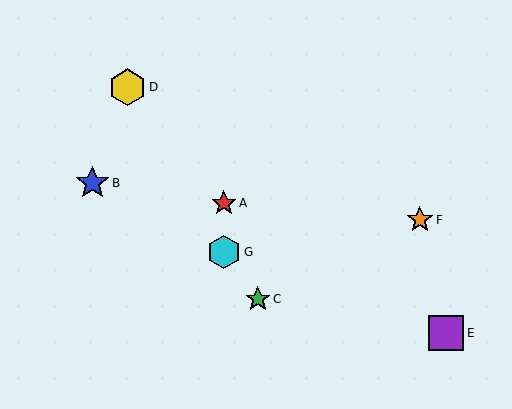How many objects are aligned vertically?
2 objects (A, G) are aligned vertically.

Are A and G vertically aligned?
Yes, both are at x≈224.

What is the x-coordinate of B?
Object B is at x≈92.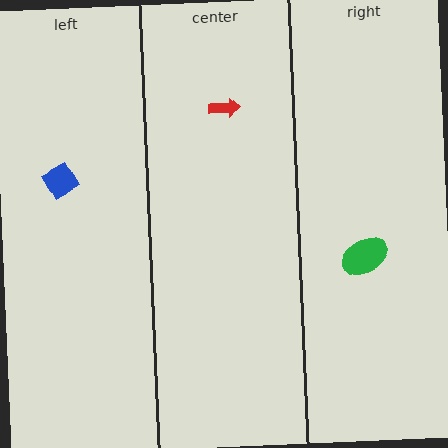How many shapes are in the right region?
1.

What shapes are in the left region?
The blue diamond.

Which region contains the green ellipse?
The right region.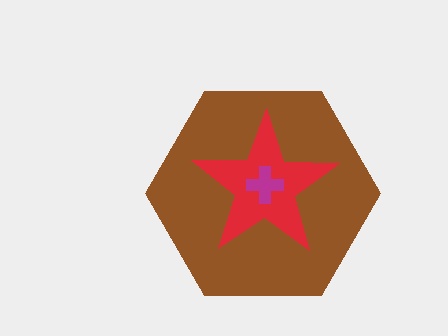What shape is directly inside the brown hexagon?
The red star.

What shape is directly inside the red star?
The magenta cross.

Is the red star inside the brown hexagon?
Yes.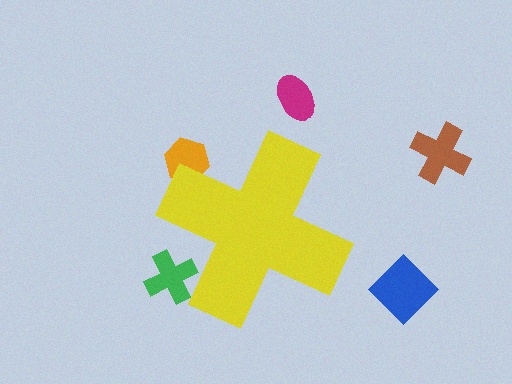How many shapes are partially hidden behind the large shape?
2 shapes are partially hidden.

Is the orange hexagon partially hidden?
Yes, the orange hexagon is partially hidden behind the yellow cross.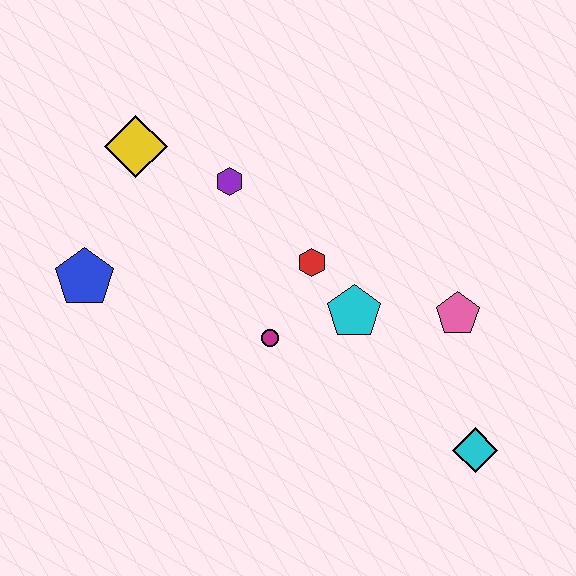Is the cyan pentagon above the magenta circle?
Yes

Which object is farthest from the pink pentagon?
The blue pentagon is farthest from the pink pentagon.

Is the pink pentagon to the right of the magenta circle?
Yes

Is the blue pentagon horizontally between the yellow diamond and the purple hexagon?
No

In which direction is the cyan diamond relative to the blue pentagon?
The cyan diamond is to the right of the blue pentagon.